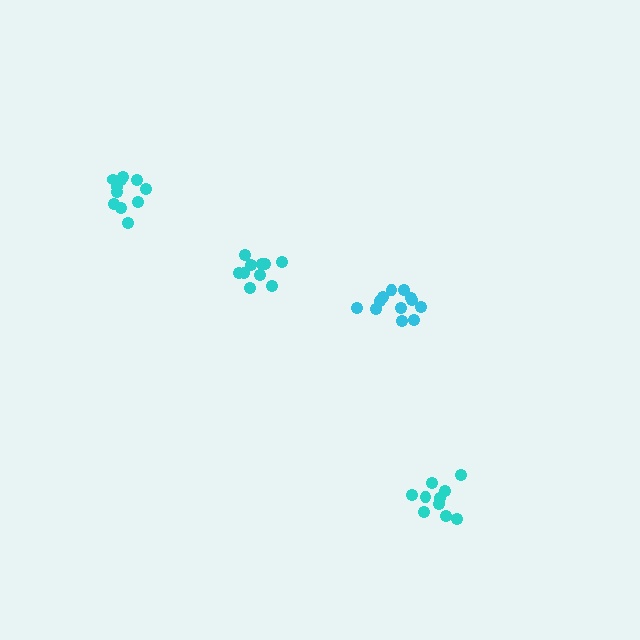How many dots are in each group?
Group 1: 11 dots, Group 2: 11 dots, Group 3: 10 dots, Group 4: 12 dots (44 total).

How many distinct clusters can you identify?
There are 4 distinct clusters.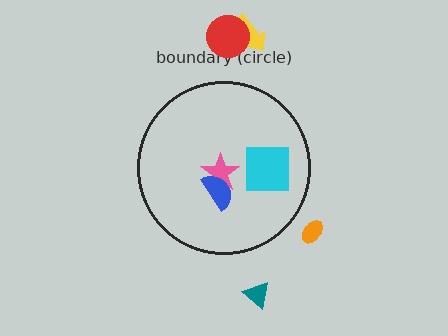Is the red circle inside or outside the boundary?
Outside.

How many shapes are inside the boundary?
3 inside, 4 outside.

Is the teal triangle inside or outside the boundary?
Outside.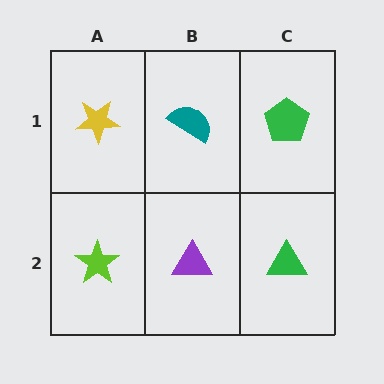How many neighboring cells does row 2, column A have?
2.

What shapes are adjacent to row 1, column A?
A lime star (row 2, column A), a teal semicircle (row 1, column B).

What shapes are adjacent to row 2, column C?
A green pentagon (row 1, column C), a purple triangle (row 2, column B).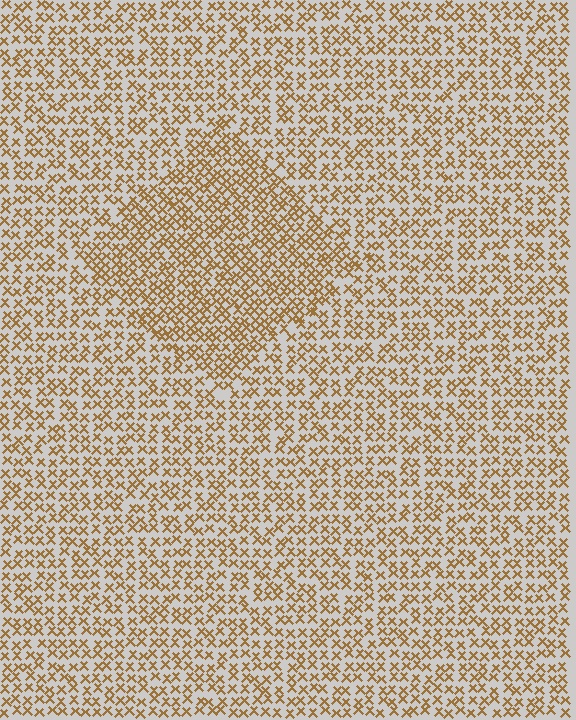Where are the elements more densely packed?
The elements are more densely packed inside the diamond boundary.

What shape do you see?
I see a diamond.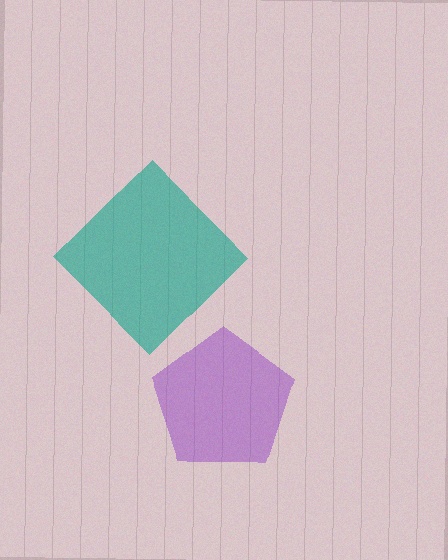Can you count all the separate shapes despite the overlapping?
Yes, there are 2 separate shapes.